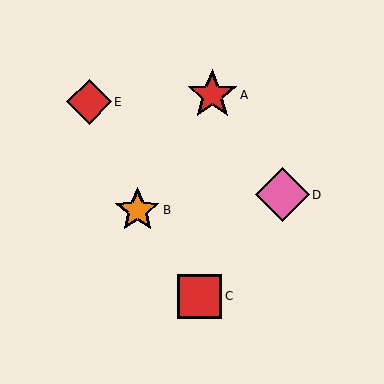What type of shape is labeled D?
Shape D is a pink diamond.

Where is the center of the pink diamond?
The center of the pink diamond is at (282, 195).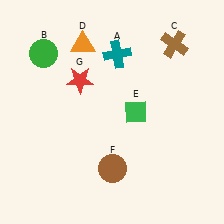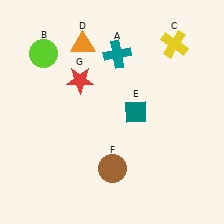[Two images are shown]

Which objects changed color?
B changed from green to lime. C changed from brown to yellow. E changed from green to teal.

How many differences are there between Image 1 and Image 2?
There are 3 differences between the two images.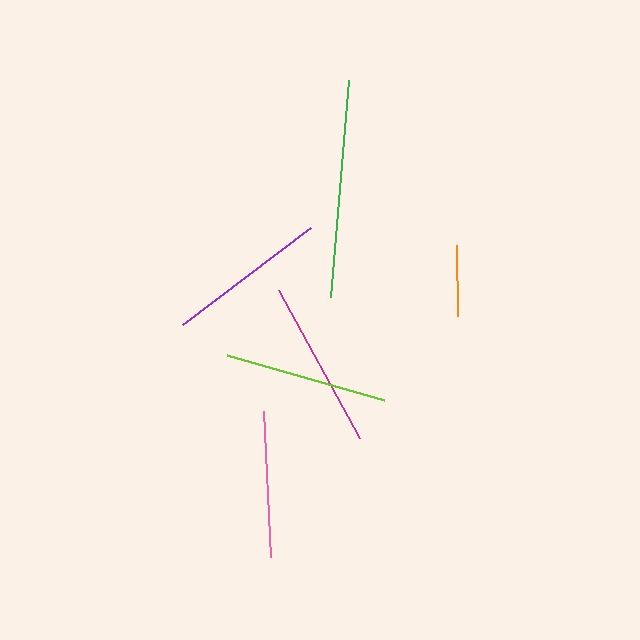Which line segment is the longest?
The green line is the longest at approximately 218 pixels.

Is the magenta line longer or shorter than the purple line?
The magenta line is longer than the purple line.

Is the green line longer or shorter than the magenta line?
The green line is longer than the magenta line.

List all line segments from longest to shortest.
From longest to shortest: green, magenta, lime, purple, pink, orange.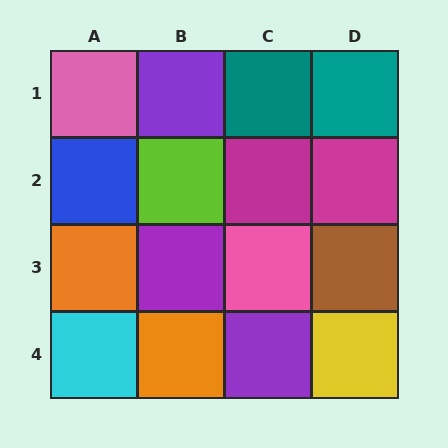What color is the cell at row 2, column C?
Magenta.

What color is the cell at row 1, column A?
Pink.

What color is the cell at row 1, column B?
Purple.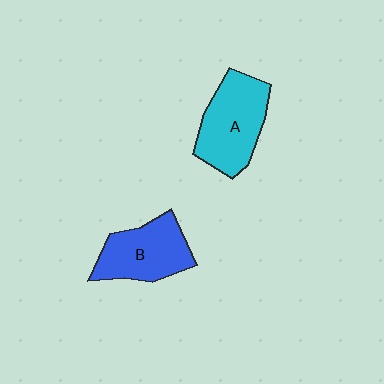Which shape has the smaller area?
Shape B (blue).